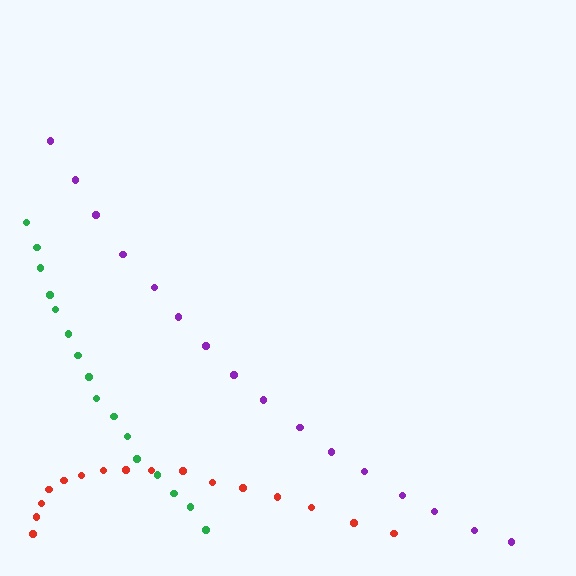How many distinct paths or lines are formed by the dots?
There are 3 distinct paths.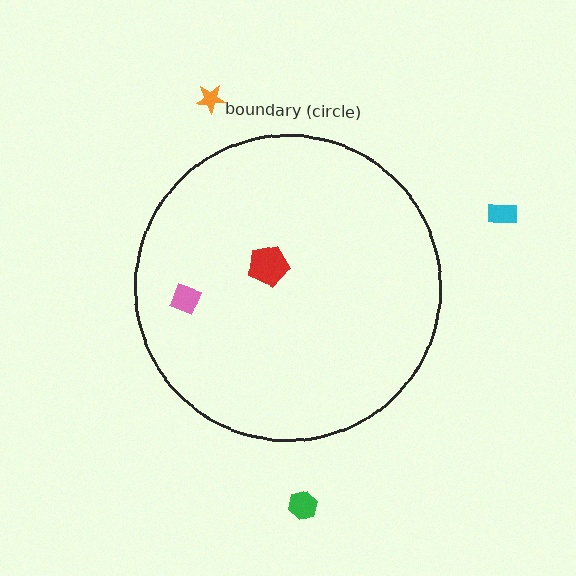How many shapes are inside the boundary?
2 inside, 3 outside.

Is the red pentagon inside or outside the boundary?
Inside.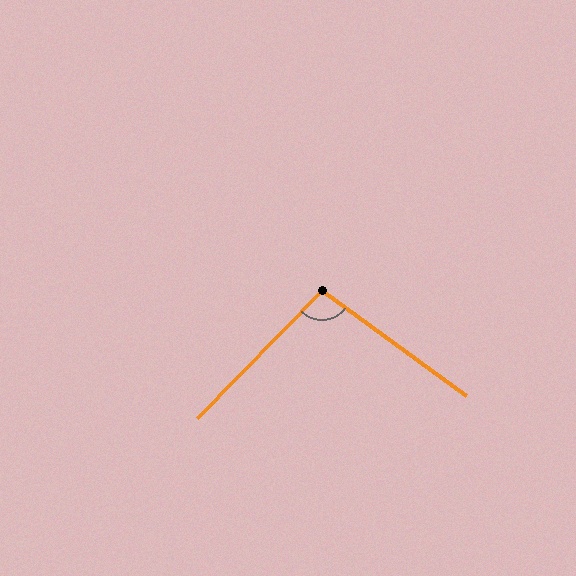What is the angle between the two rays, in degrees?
Approximately 98 degrees.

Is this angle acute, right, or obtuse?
It is obtuse.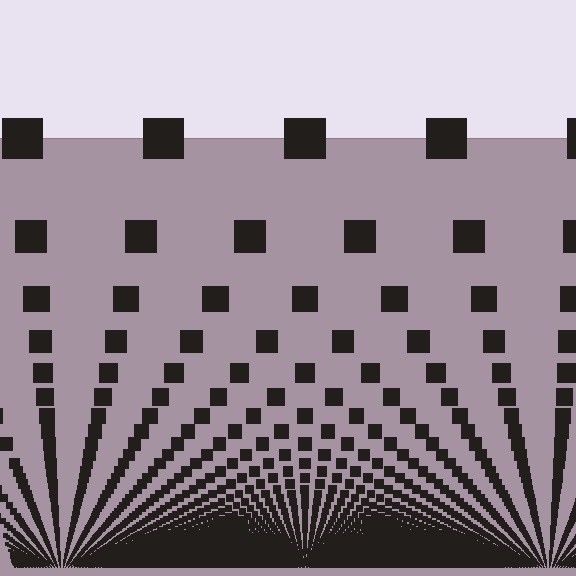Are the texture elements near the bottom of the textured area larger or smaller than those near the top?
Smaller. The gradient is inverted — elements near the bottom are smaller and denser.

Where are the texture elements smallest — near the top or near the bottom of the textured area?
Near the bottom.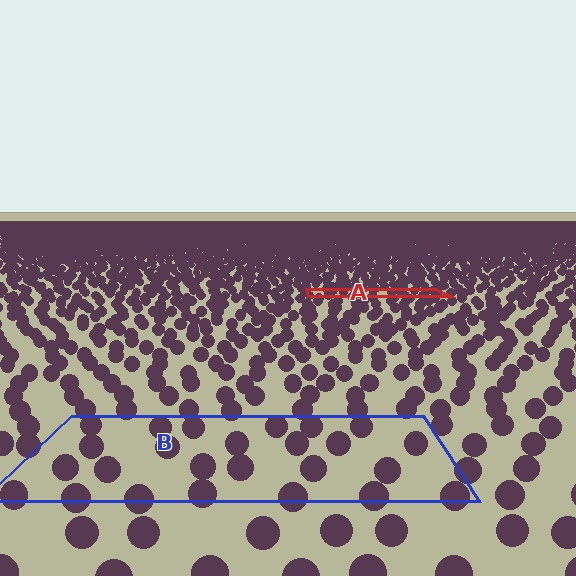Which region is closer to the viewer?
Region B is closer. The texture elements there are larger and more spread out.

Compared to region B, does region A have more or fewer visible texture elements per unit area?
Region A has more texture elements per unit area — they are packed more densely because it is farther away.